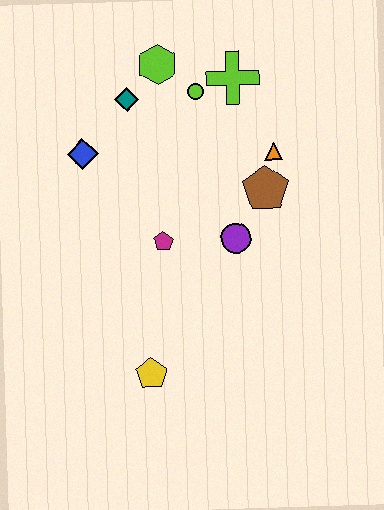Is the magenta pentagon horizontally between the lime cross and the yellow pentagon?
Yes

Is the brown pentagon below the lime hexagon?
Yes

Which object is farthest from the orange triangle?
The yellow pentagon is farthest from the orange triangle.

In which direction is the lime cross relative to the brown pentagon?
The lime cross is above the brown pentagon.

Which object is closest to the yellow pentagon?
The magenta pentagon is closest to the yellow pentagon.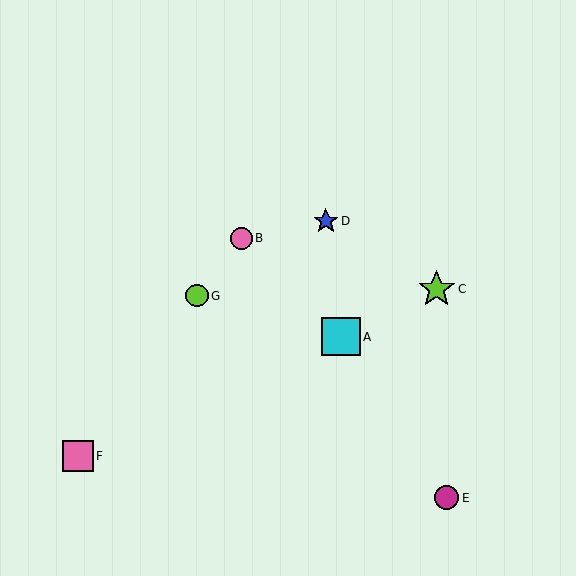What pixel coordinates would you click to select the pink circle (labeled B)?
Click at (241, 238) to select the pink circle B.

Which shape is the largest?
The cyan square (labeled A) is the largest.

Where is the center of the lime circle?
The center of the lime circle is at (197, 296).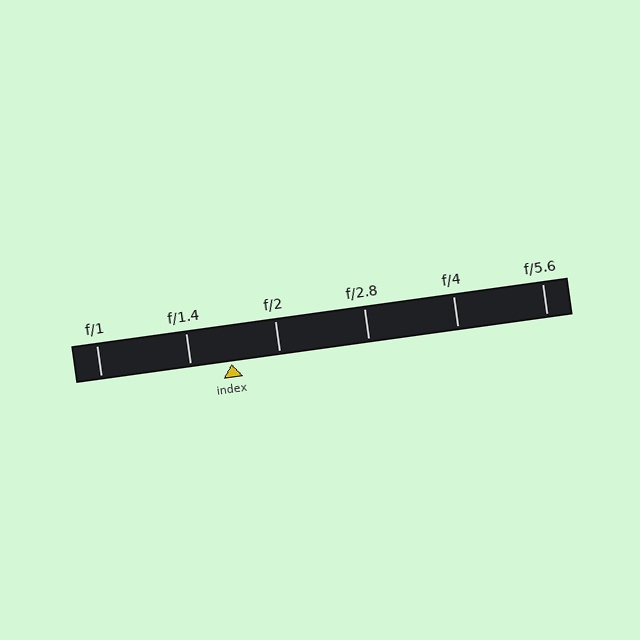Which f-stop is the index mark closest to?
The index mark is closest to f/1.4.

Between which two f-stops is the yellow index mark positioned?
The index mark is between f/1.4 and f/2.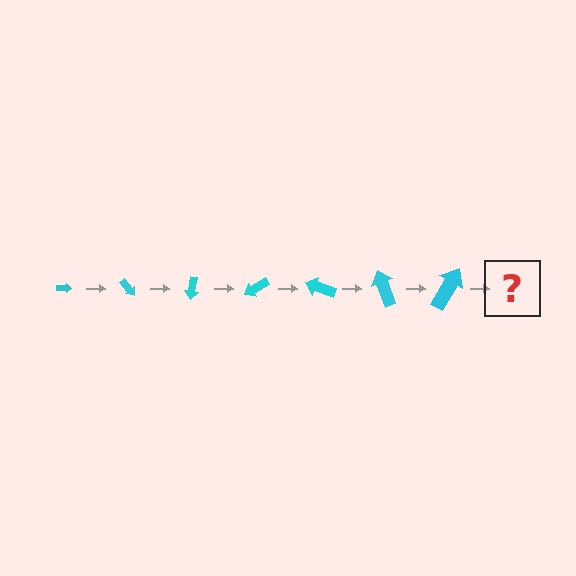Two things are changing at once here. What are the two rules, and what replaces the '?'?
The two rules are that the arrow grows larger each step and it rotates 50 degrees each step. The '?' should be an arrow, larger than the previous one and rotated 350 degrees from the start.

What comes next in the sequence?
The next element should be an arrow, larger than the previous one and rotated 350 degrees from the start.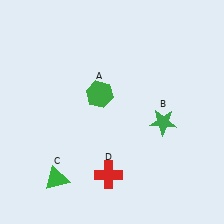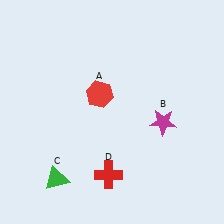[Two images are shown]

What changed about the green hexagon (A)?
In Image 1, A is green. In Image 2, it changed to red.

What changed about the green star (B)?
In Image 1, B is green. In Image 2, it changed to magenta.